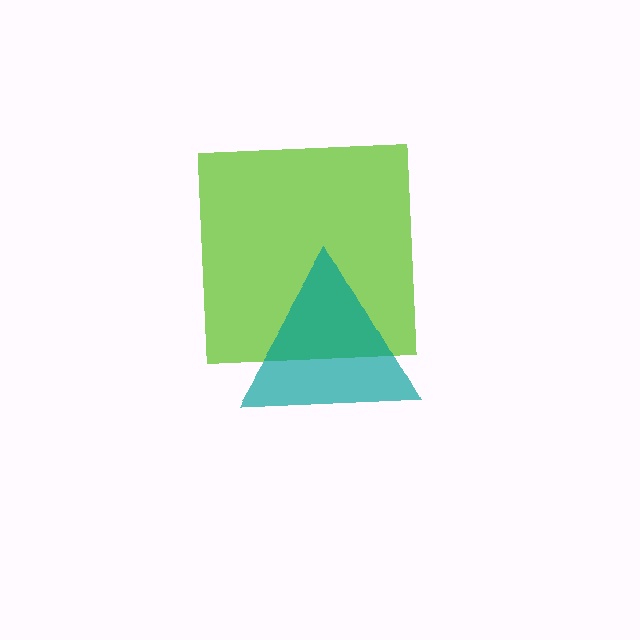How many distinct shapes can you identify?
There are 2 distinct shapes: a lime square, a teal triangle.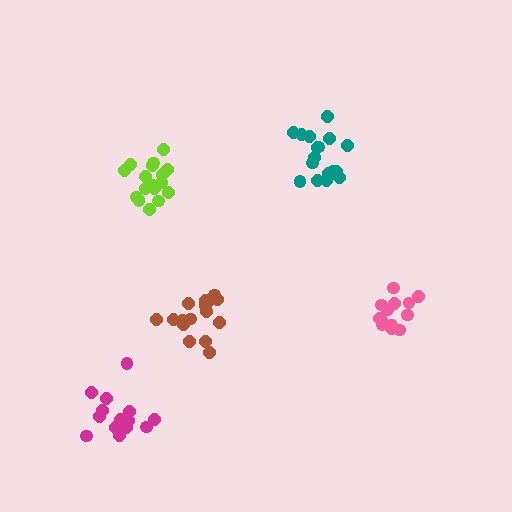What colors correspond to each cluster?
The clusters are colored: lime, brown, teal, magenta, pink.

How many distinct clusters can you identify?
There are 5 distinct clusters.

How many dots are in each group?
Group 1: 17 dots, Group 2: 16 dots, Group 3: 17 dots, Group 4: 15 dots, Group 5: 13 dots (78 total).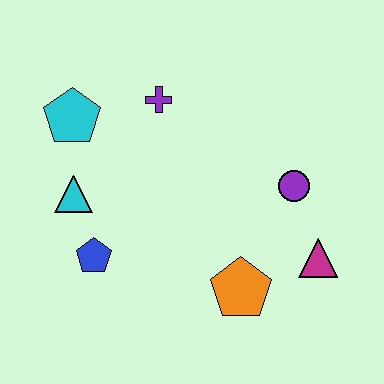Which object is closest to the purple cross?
The cyan pentagon is closest to the purple cross.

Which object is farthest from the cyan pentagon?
The magenta triangle is farthest from the cyan pentagon.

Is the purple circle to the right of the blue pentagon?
Yes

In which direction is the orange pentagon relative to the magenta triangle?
The orange pentagon is to the left of the magenta triangle.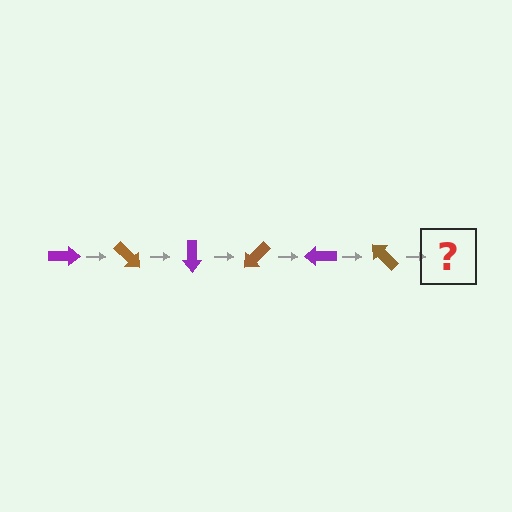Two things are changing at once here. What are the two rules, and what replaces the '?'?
The two rules are that it rotates 45 degrees each step and the color cycles through purple and brown. The '?' should be a purple arrow, rotated 270 degrees from the start.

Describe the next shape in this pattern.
It should be a purple arrow, rotated 270 degrees from the start.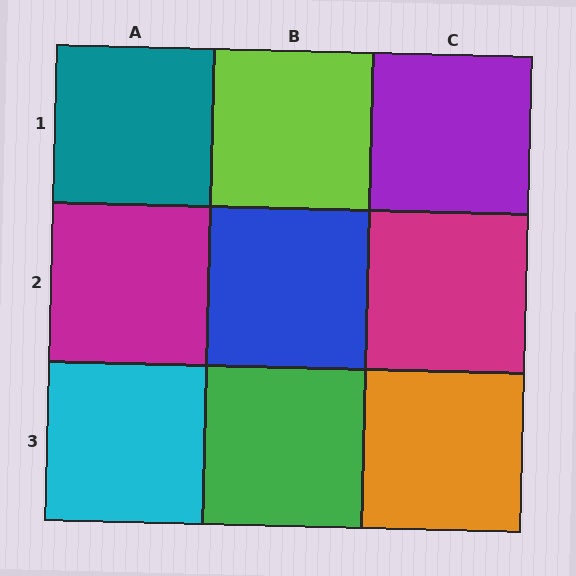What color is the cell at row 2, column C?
Magenta.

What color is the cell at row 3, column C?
Orange.